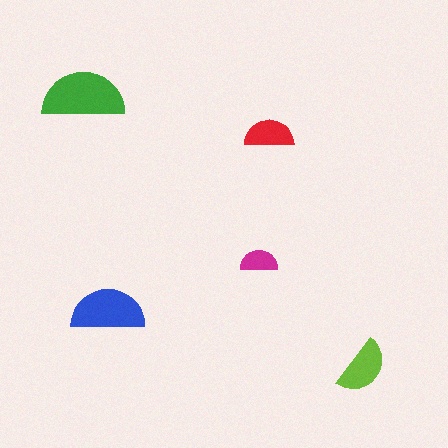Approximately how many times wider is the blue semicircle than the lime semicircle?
About 1.5 times wider.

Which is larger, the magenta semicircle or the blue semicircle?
The blue one.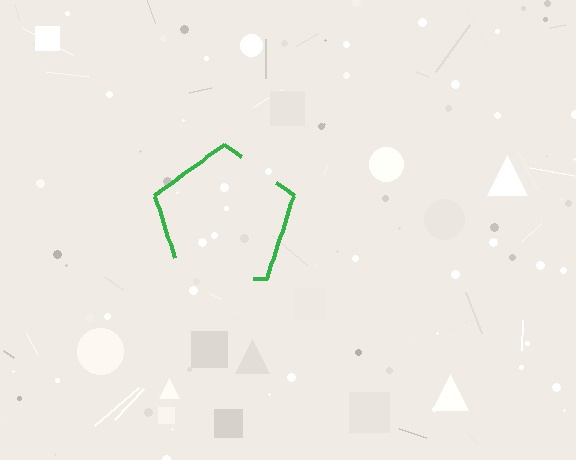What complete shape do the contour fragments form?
The contour fragments form a pentagon.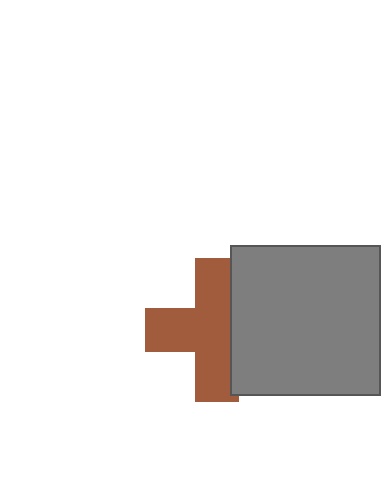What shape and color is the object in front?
The object in front is a gray square.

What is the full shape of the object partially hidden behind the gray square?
The partially hidden object is a brown cross.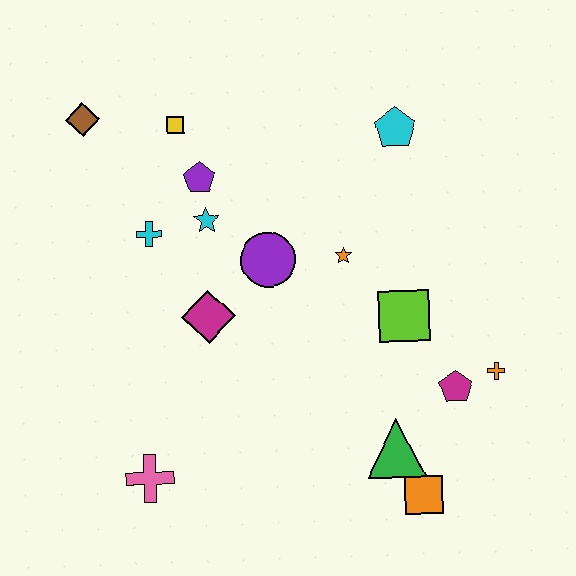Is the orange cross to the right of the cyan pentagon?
Yes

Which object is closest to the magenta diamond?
The purple circle is closest to the magenta diamond.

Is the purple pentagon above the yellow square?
No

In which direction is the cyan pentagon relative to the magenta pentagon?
The cyan pentagon is above the magenta pentagon.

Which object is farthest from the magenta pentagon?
The brown diamond is farthest from the magenta pentagon.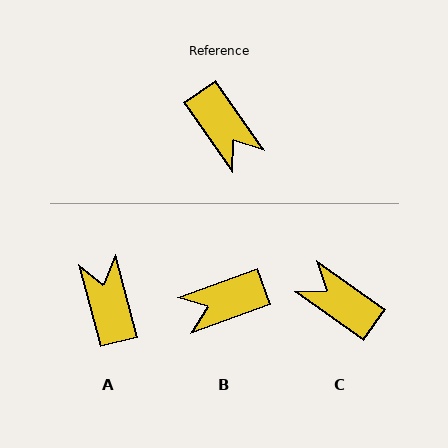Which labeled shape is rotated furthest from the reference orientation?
C, about 160 degrees away.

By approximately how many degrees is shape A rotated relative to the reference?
Approximately 159 degrees counter-clockwise.